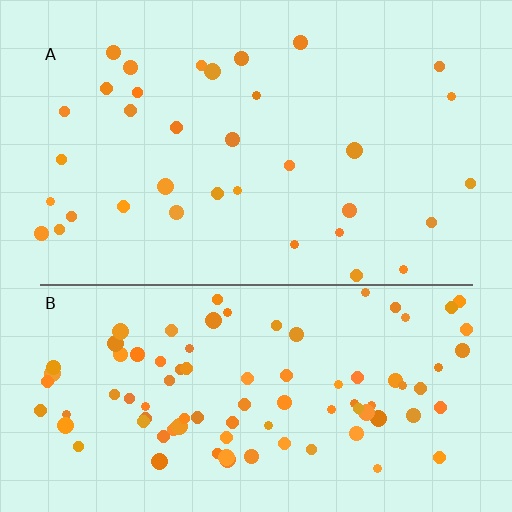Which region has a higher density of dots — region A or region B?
B (the bottom).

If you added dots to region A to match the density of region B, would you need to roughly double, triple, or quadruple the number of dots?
Approximately triple.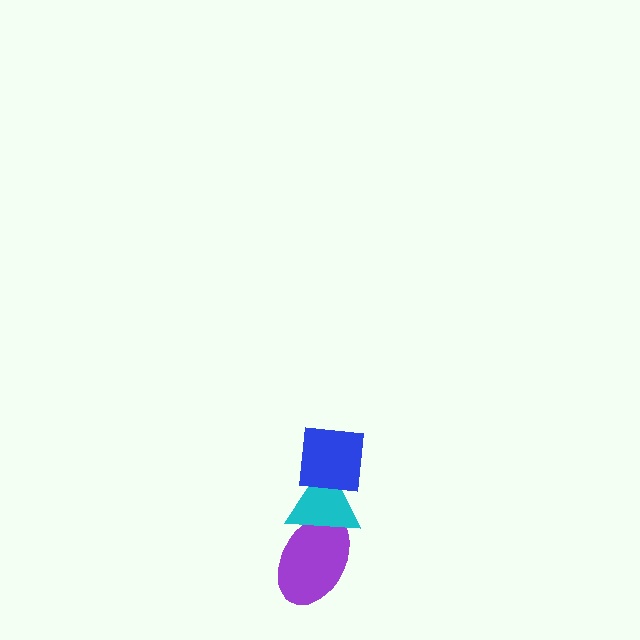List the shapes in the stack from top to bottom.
From top to bottom: the blue square, the cyan triangle, the purple ellipse.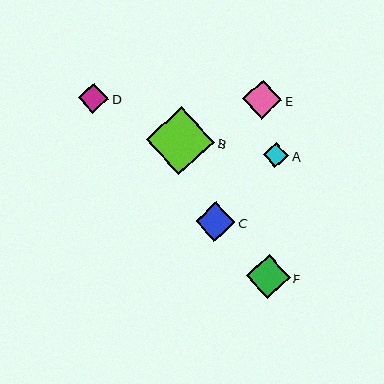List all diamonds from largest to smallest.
From largest to smallest: B, F, E, C, D, A.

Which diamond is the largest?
Diamond B is the largest with a size of approximately 68 pixels.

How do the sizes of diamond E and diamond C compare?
Diamond E and diamond C are approximately the same size.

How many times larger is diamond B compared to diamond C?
Diamond B is approximately 1.7 times the size of diamond C.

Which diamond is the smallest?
Diamond A is the smallest with a size of approximately 25 pixels.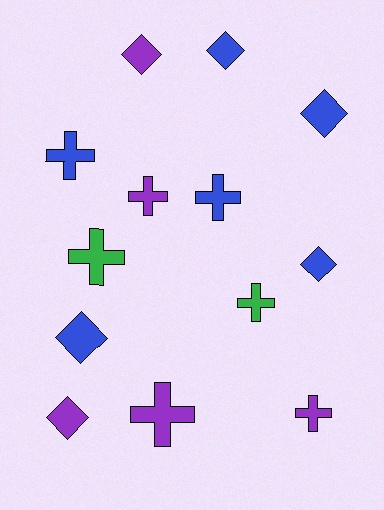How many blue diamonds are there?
There are 4 blue diamonds.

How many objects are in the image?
There are 13 objects.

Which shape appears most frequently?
Cross, with 7 objects.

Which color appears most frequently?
Blue, with 6 objects.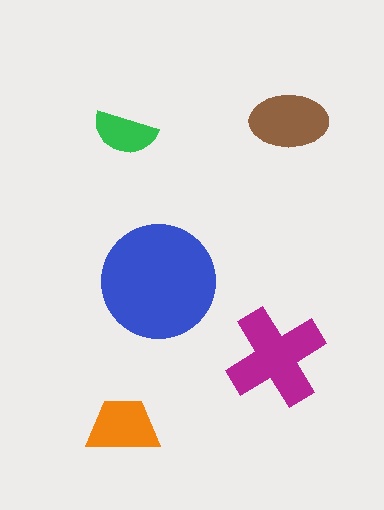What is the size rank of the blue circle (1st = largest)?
1st.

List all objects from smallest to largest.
The green semicircle, the orange trapezoid, the brown ellipse, the magenta cross, the blue circle.